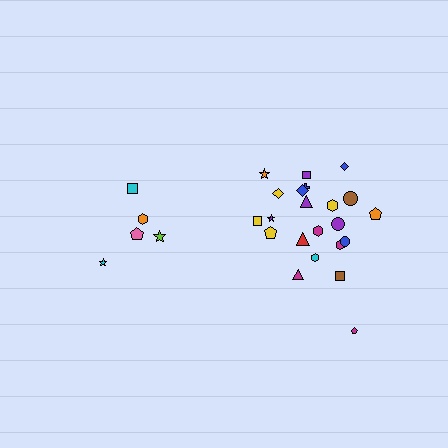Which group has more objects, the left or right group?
The right group.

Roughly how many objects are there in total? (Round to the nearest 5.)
Roughly 25 objects in total.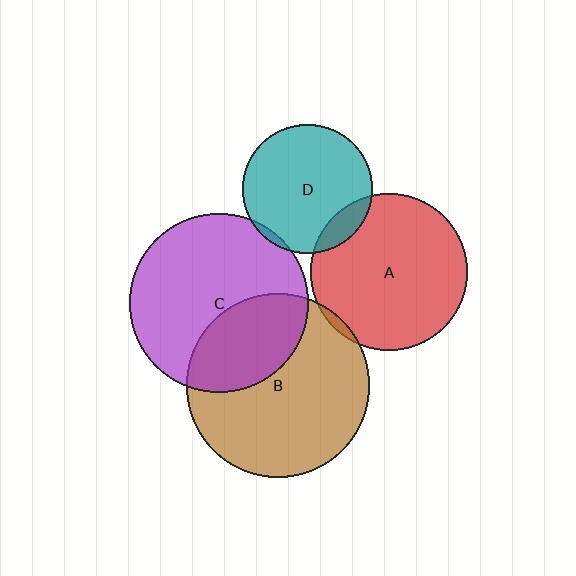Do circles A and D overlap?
Yes.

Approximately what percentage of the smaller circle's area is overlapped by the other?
Approximately 10%.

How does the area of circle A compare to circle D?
Approximately 1.5 times.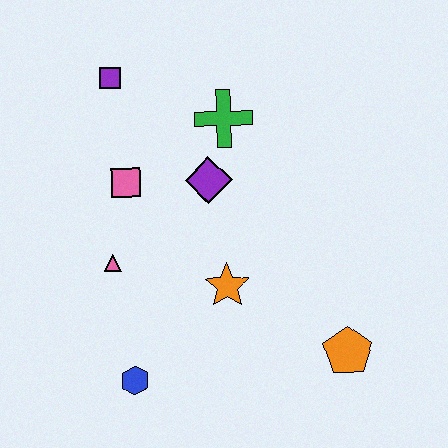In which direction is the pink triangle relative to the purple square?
The pink triangle is below the purple square.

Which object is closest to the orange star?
The purple diamond is closest to the orange star.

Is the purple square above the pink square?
Yes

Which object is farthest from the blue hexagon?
The purple square is farthest from the blue hexagon.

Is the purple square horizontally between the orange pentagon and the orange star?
No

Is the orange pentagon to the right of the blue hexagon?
Yes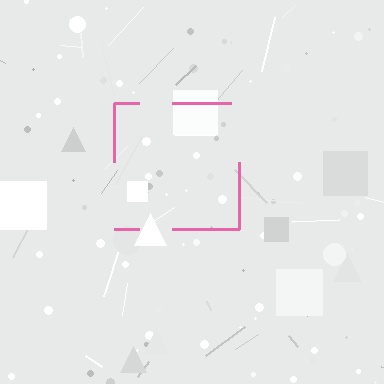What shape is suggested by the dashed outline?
The dashed outline suggests a square.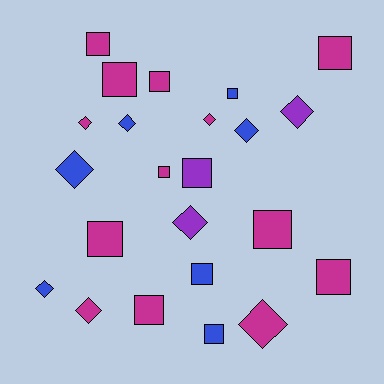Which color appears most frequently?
Magenta, with 13 objects.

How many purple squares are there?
There is 1 purple square.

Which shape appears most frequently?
Square, with 13 objects.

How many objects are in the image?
There are 23 objects.